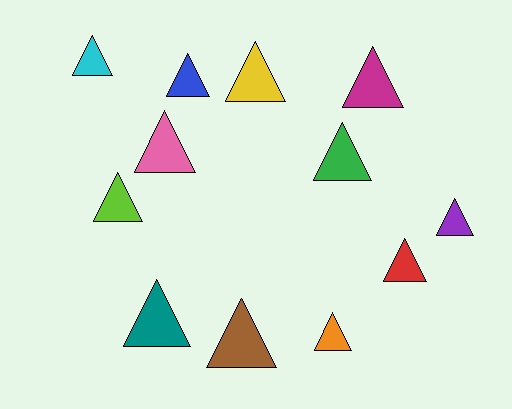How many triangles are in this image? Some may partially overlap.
There are 12 triangles.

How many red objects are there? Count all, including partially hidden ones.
There is 1 red object.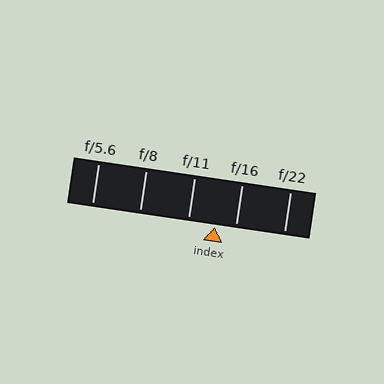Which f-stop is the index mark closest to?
The index mark is closest to f/16.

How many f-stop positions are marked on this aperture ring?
There are 5 f-stop positions marked.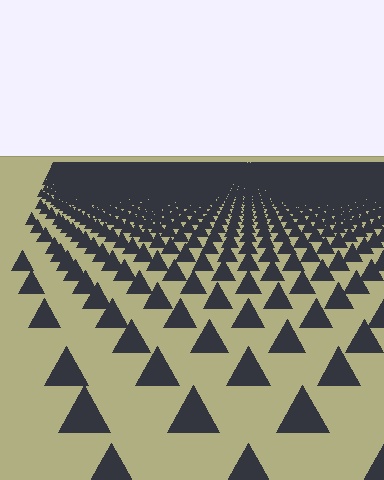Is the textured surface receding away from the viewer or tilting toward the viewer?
The surface is receding away from the viewer. Texture elements get smaller and denser toward the top.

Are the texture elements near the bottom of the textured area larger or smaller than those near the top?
Larger. Near the bottom, elements are closer to the viewer and appear at a bigger on-screen size.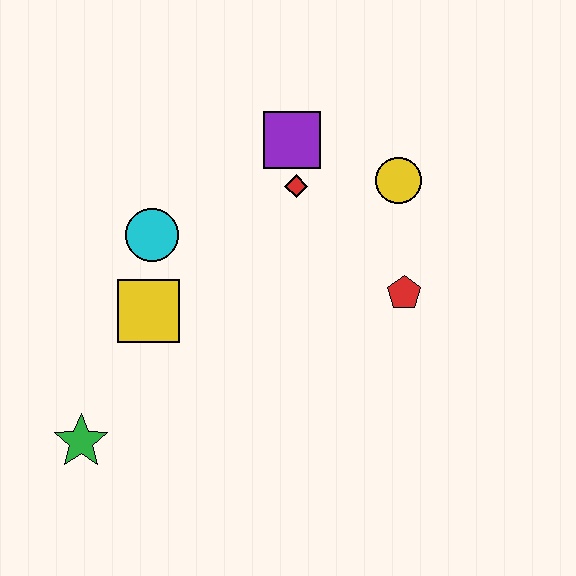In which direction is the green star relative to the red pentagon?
The green star is to the left of the red pentagon.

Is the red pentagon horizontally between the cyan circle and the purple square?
No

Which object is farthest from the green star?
The yellow circle is farthest from the green star.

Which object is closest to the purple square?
The red diamond is closest to the purple square.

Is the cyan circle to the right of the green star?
Yes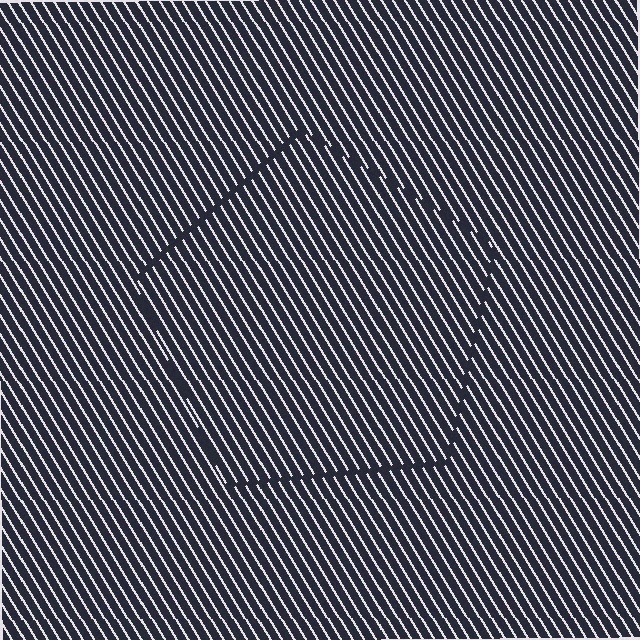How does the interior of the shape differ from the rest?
The interior of the shape contains the same grating, shifted by half a period — the contour is defined by the phase discontinuity where line-ends from the inner and outer gratings abut.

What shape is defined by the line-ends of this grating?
An illusory pentagon. The interior of the shape contains the same grating, shifted by half a period — the contour is defined by the phase discontinuity where line-ends from the inner and outer gratings abut.